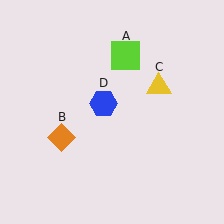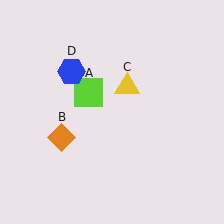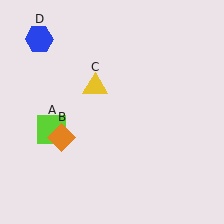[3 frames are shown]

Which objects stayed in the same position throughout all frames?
Orange diamond (object B) remained stationary.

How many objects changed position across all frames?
3 objects changed position: lime square (object A), yellow triangle (object C), blue hexagon (object D).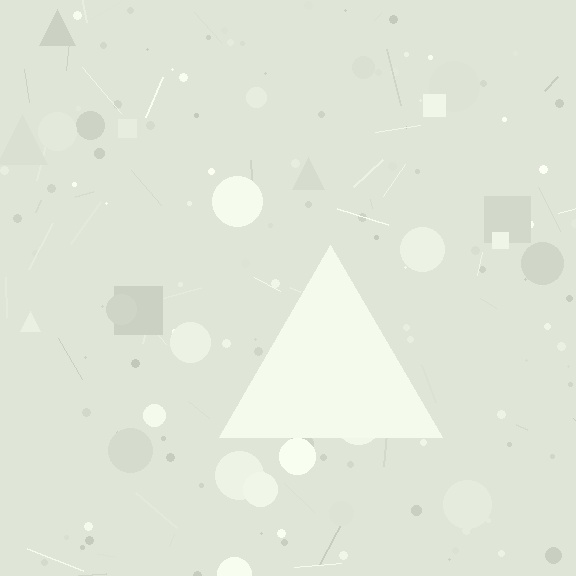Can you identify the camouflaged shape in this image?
The camouflaged shape is a triangle.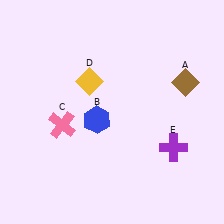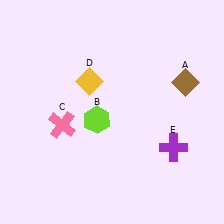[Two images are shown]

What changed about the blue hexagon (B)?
In Image 1, B is blue. In Image 2, it changed to lime.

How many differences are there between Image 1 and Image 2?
There is 1 difference between the two images.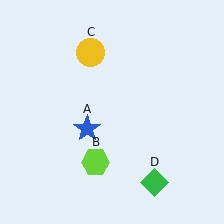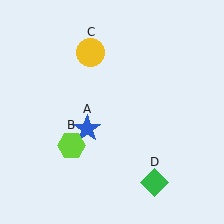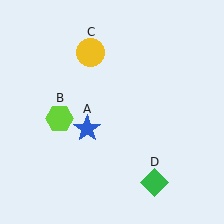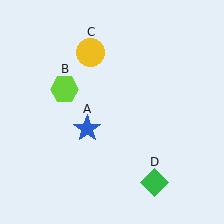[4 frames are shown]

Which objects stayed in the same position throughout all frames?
Blue star (object A) and yellow circle (object C) and green diamond (object D) remained stationary.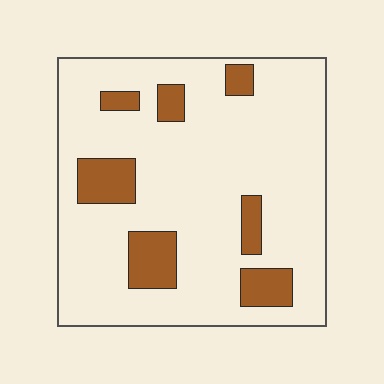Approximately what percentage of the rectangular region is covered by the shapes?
Approximately 15%.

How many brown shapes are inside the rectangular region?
7.